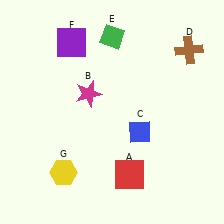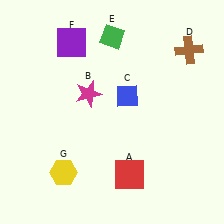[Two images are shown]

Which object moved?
The blue diamond (C) moved up.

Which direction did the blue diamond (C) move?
The blue diamond (C) moved up.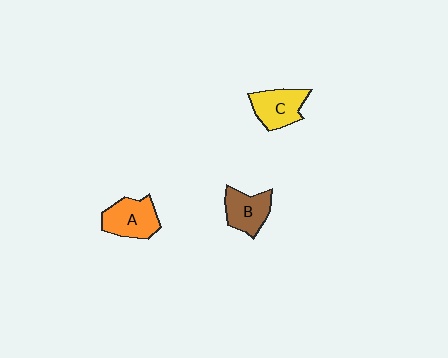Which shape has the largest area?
Shape A (orange).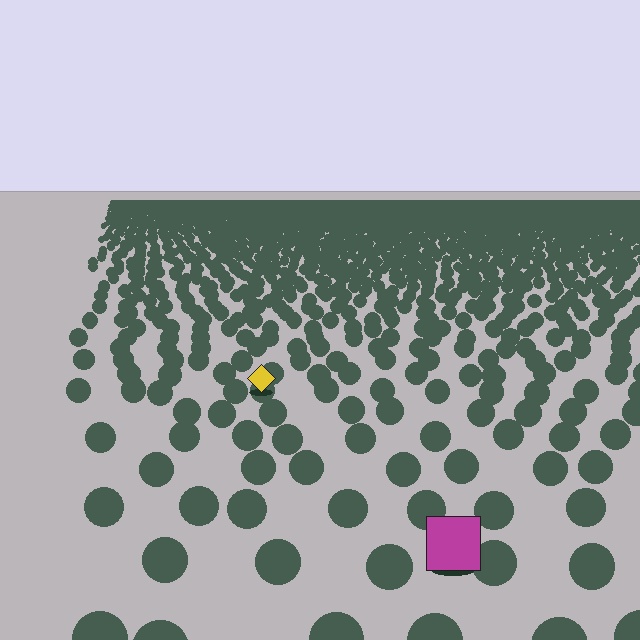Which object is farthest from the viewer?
The yellow diamond is farthest from the viewer. It appears smaller and the ground texture around it is denser.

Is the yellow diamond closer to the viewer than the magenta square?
No. The magenta square is closer — you can tell from the texture gradient: the ground texture is coarser near it.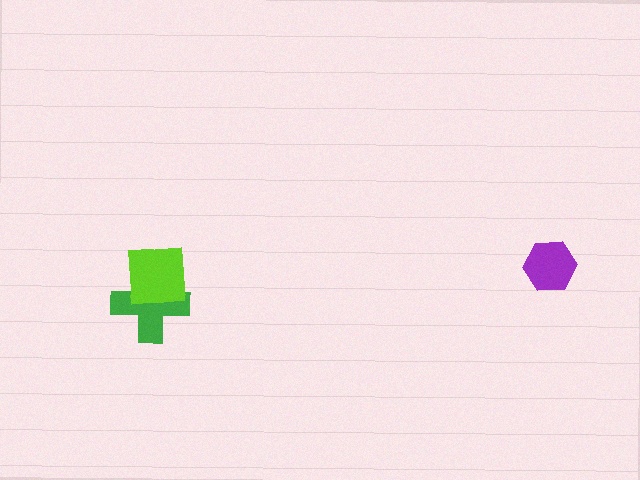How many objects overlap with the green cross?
1 object overlaps with the green cross.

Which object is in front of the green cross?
The lime square is in front of the green cross.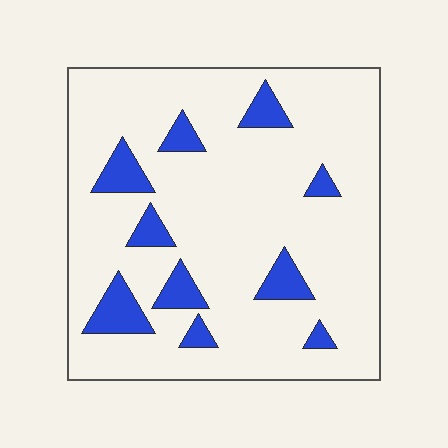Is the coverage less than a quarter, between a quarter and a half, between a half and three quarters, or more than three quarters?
Less than a quarter.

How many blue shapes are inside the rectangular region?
10.